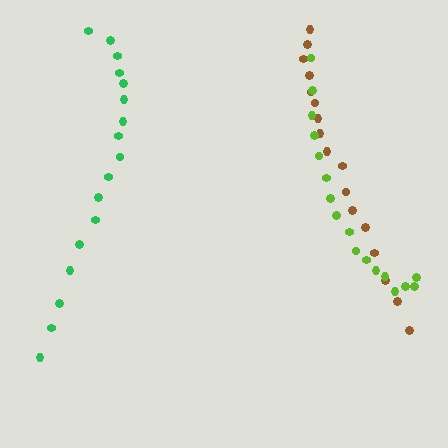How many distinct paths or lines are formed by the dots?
There are 3 distinct paths.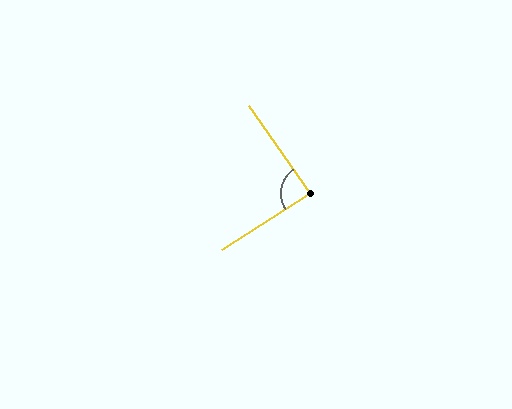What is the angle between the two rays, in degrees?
Approximately 87 degrees.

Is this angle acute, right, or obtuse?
It is approximately a right angle.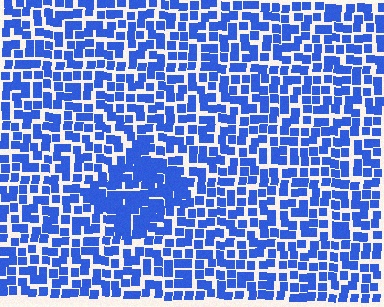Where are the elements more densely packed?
The elements are more densely packed inside the diamond boundary.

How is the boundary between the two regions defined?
The boundary is defined by a change in element density (approximately 1.6x ratio). All elements are the same color, size, and shape.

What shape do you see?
I see a diamond.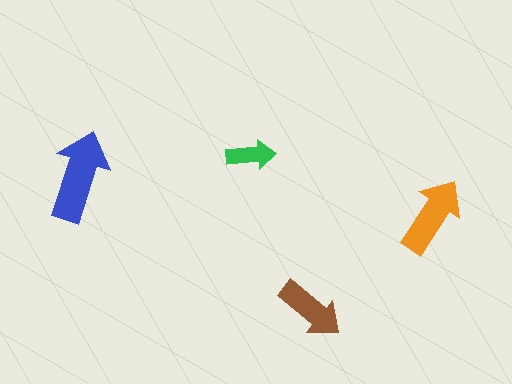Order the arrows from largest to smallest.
the blue one, the orange one, the brown one, the green one.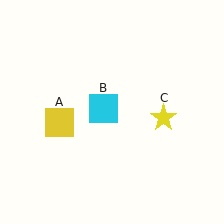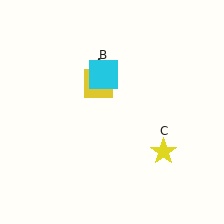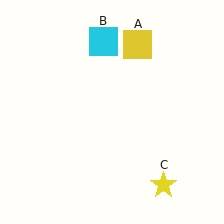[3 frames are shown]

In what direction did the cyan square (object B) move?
The cyan square (object B) moved up.